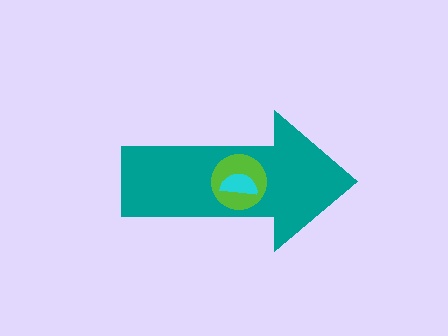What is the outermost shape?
The teal arrow.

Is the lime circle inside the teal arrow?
Yes.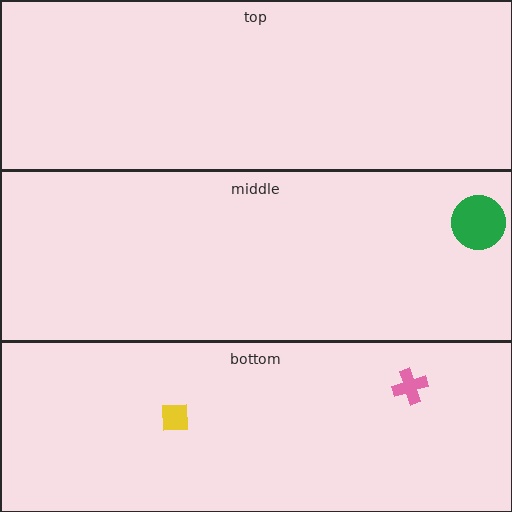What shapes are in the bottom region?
The yellow square, the pink cross.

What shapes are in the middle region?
The green circle.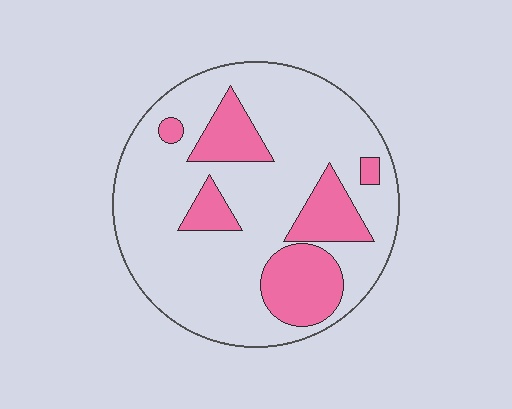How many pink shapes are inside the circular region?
6.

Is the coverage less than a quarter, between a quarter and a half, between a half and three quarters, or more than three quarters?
Less than a quarter.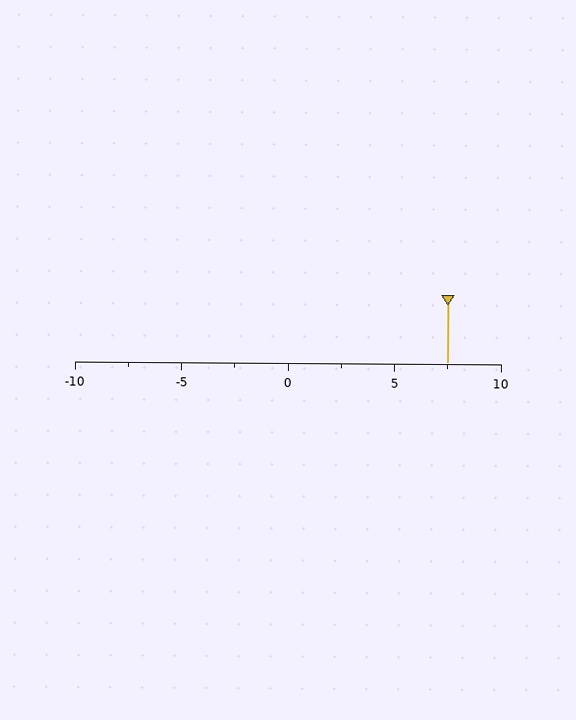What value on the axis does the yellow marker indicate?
The marker indicates approximately 7.5.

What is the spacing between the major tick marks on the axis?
The major ticks are spaced 5 apart.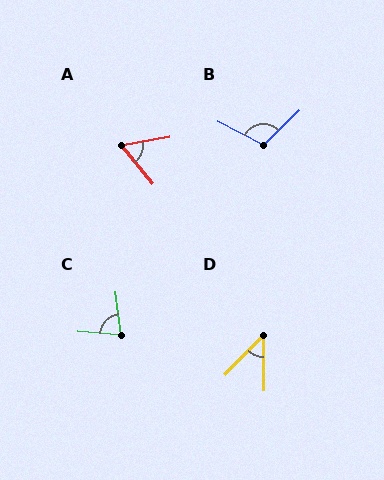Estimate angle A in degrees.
Approximately 61 degrees.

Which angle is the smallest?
D, at approximately 45 degrees.